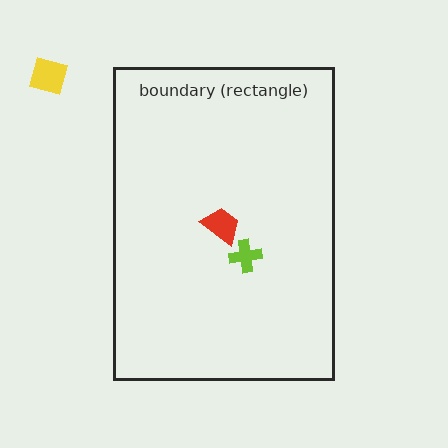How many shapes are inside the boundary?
2 inside, 1 outside.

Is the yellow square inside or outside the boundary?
Outside.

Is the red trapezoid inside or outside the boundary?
Inside.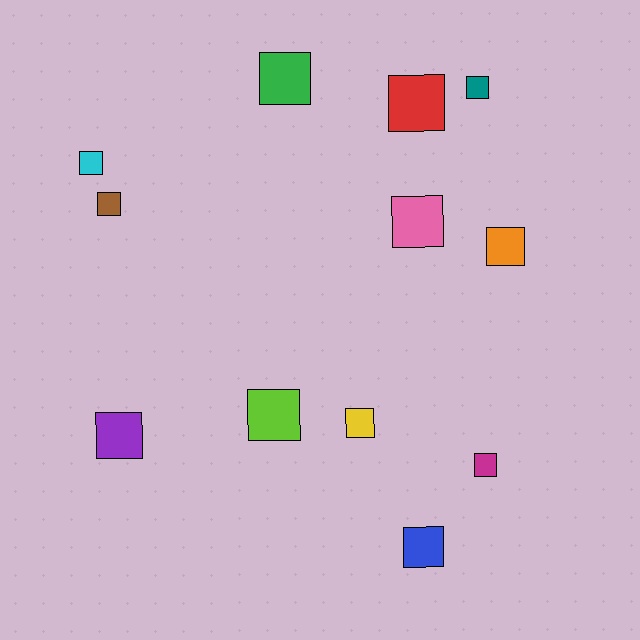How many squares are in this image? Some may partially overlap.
There are 12 squares.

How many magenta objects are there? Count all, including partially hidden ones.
There is 1 magenta object.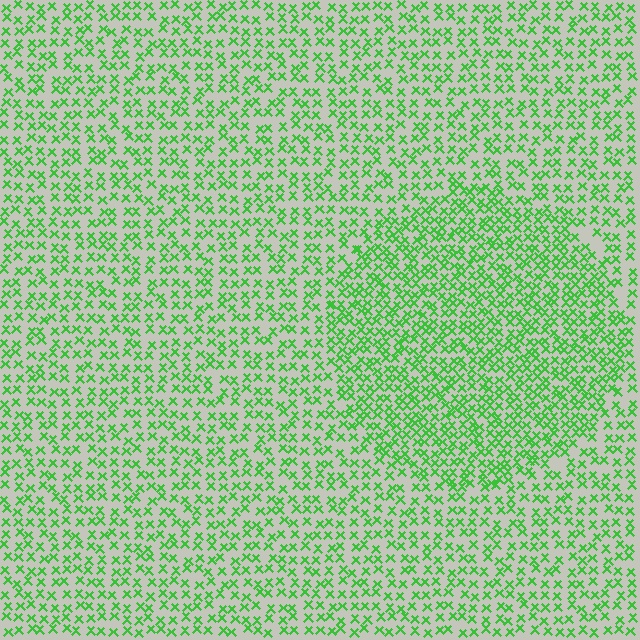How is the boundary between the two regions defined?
The boundary is defined by a change in element density (approximately 1.7x ratio). All elements are the same color, size, and shape.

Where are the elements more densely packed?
The elements are more densely packed inside the circle boundary.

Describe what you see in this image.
The image contains small green elements arranged at two different densities. A circle-shaped region is visible where the elements are more densely packed than the surrounding area.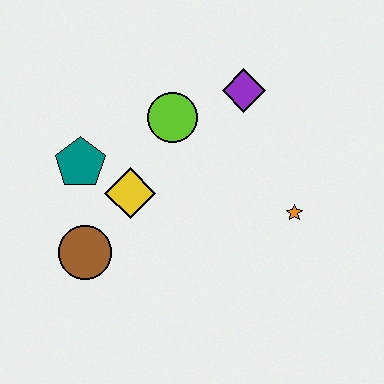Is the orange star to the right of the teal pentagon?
Yes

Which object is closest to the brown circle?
The yellow diamond is closest to the brown circle.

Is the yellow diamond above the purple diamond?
No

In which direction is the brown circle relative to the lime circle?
The brown circle is below the lime circle.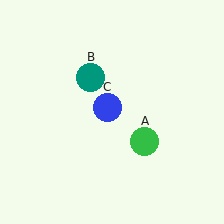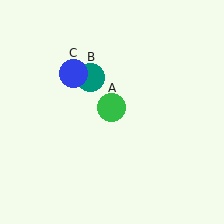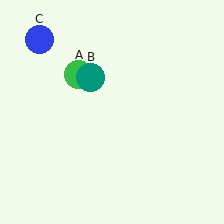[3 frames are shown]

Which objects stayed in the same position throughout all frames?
Teal circle (object B) remained stationary.